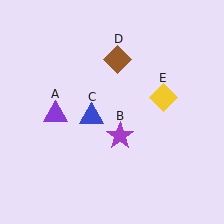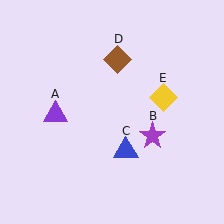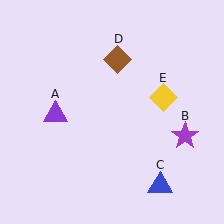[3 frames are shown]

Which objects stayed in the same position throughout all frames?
Purple triangle (object A) and brown diamond (object D) and yellow diamond (object E) remained stationary.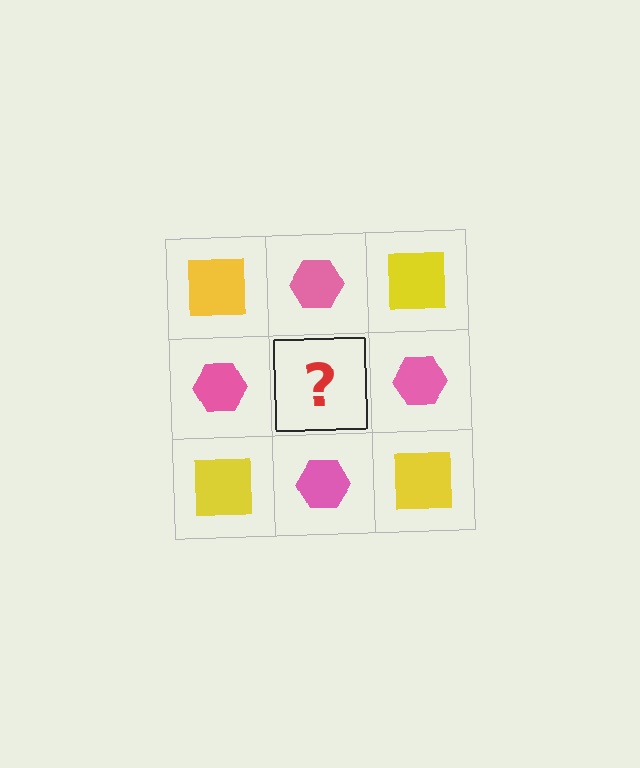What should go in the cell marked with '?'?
The missing cell should contain a yellow square.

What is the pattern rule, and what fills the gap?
The rule is that it alternates yellow square and pink hexagon in a checkerboard pattern. The gap should be filled with a yellow square.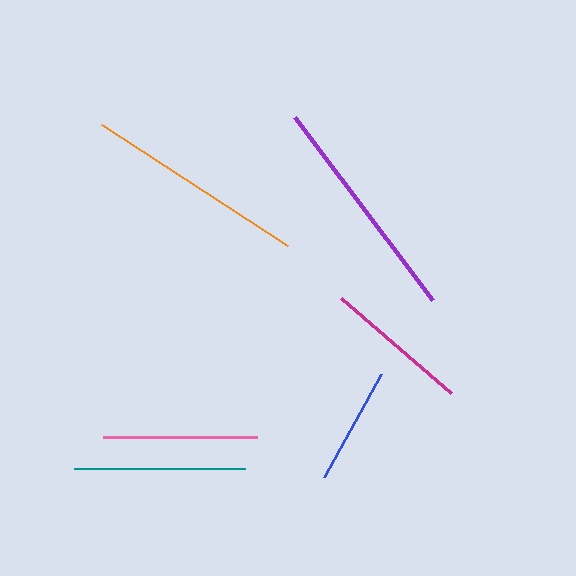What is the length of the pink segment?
The pink segment is approximately 154 pixels long.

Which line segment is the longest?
The purple line is the longest at approximately 229 pixels.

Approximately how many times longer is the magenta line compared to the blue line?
The magenta line is approximately 1.2 times the length of the blue line.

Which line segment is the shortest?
The blue line is the shortest at approximately 118 pixels.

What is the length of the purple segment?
The purple segment is approximately 229 pixels long.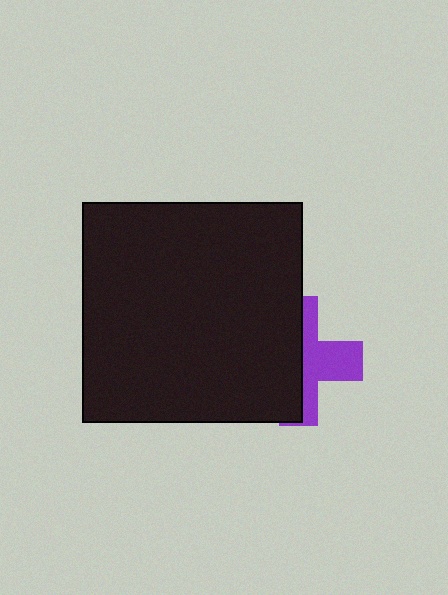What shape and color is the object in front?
The object in front is a black square.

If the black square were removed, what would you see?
You would see the complete purple cross.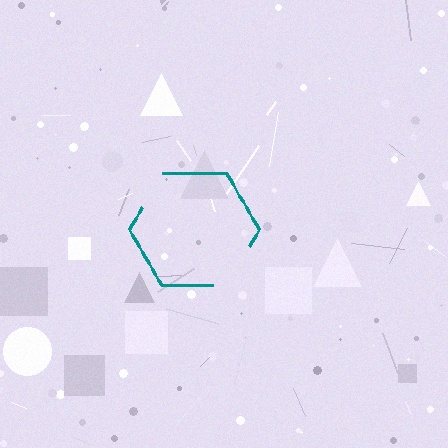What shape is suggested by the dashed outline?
The dashed outline suggests a hexagon.